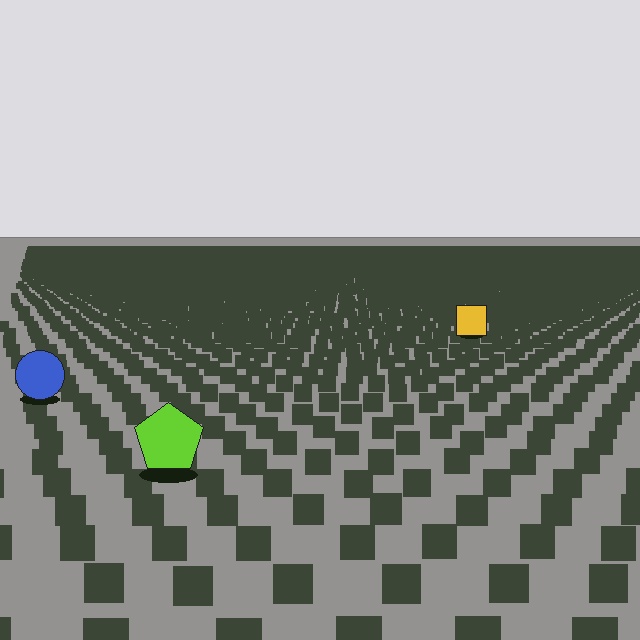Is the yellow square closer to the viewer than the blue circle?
No. The blue circle is closer — you can tell from the texture gradient: the ground texture is coarser near it.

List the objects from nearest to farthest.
From nearest to farthest: the lime pentagon, the blue circle, the yellow square.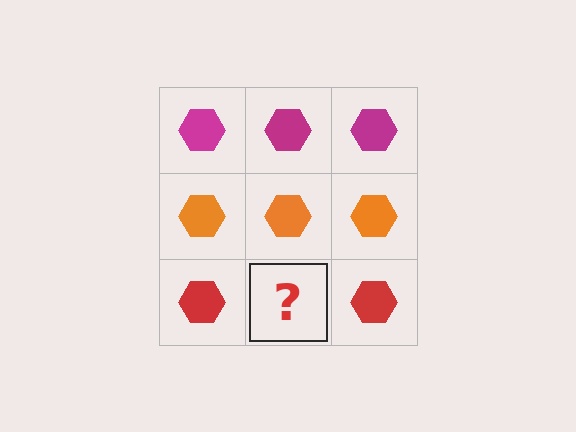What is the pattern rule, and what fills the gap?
The rule is that each row has a consistent color. The gap should be filled with a red hexagon.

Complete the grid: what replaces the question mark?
The question mark should be replaced with a red hexagon.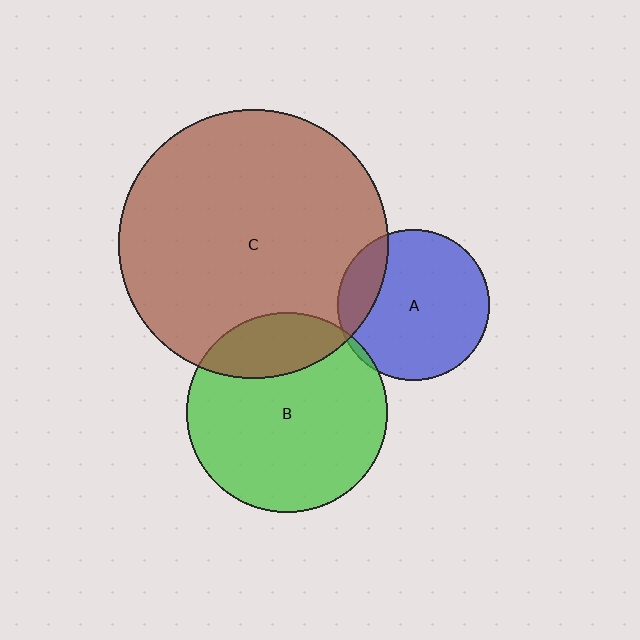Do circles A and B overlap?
Yes.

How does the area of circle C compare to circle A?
Approximately 3.2 times.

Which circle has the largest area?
Circle C (brown).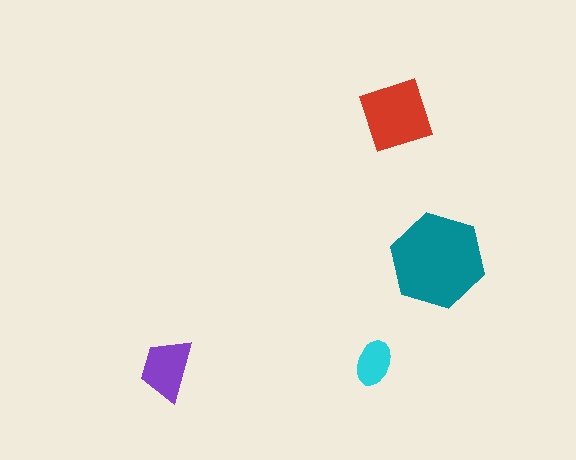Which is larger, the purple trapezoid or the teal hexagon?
The teal hexagon.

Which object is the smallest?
The cyan ellipse.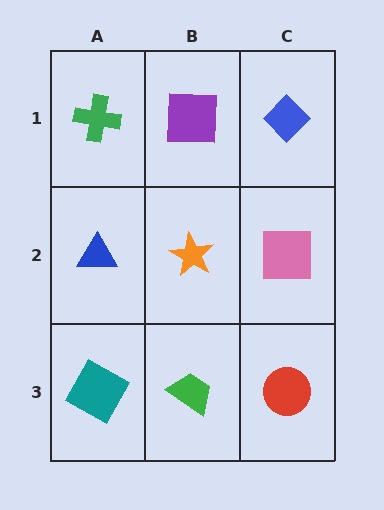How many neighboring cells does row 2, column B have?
4.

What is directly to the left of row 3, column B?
A teal square.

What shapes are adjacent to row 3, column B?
An orange star (row 2, column B), a teal square (row 3, column A), a red circle (row 3, column C).